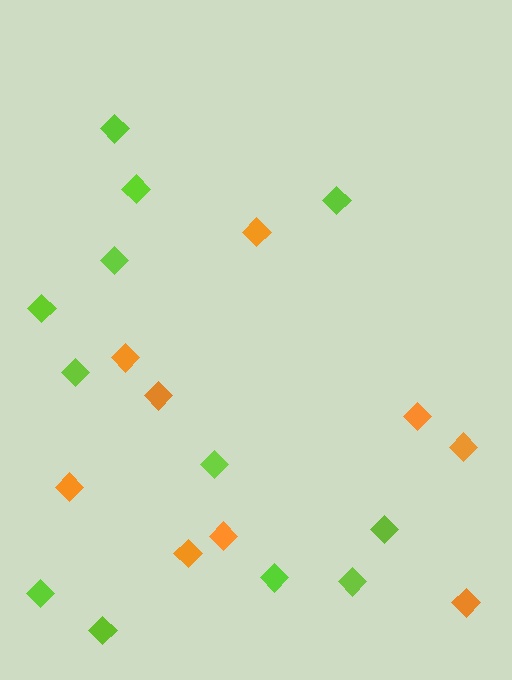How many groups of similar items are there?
There are 2 groups: one group of orange diamonds (9) and one group of lime diamonds (12).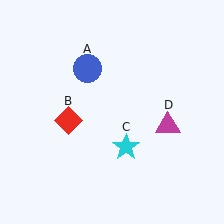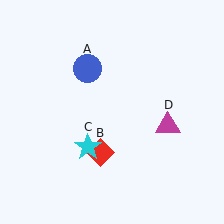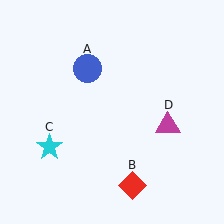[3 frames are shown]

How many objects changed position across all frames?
2 objects changed position: red diamond (object B), cyan star (object C).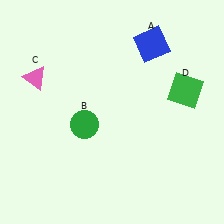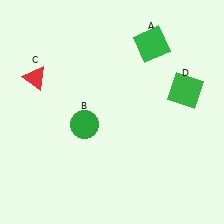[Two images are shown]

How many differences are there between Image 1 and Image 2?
There are 2 differences between the two images.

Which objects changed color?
A changed from blue to green. C changed from pink to red.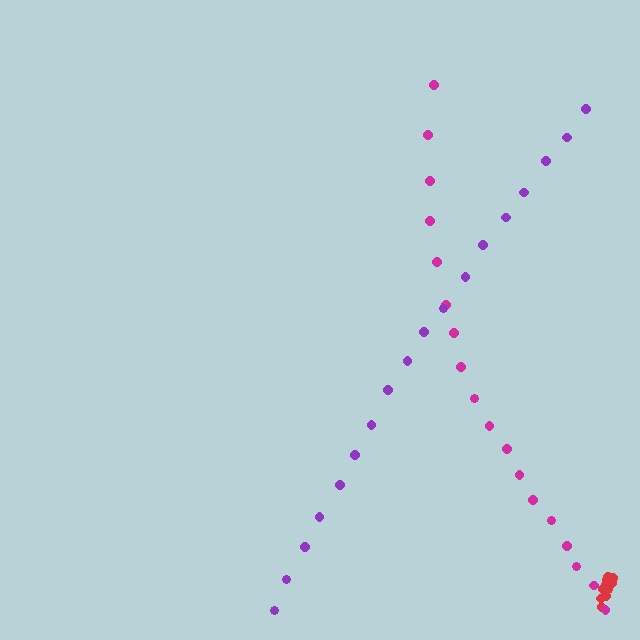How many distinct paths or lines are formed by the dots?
There are 3 distinct paths.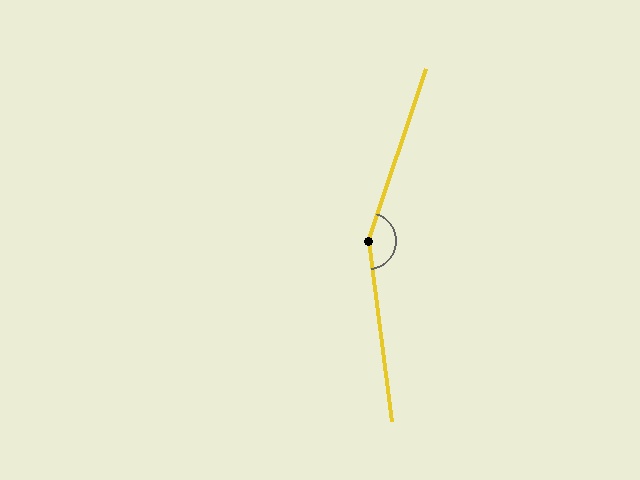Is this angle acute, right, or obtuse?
It is obtuse.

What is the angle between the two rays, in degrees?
Approximately 154 degrees.